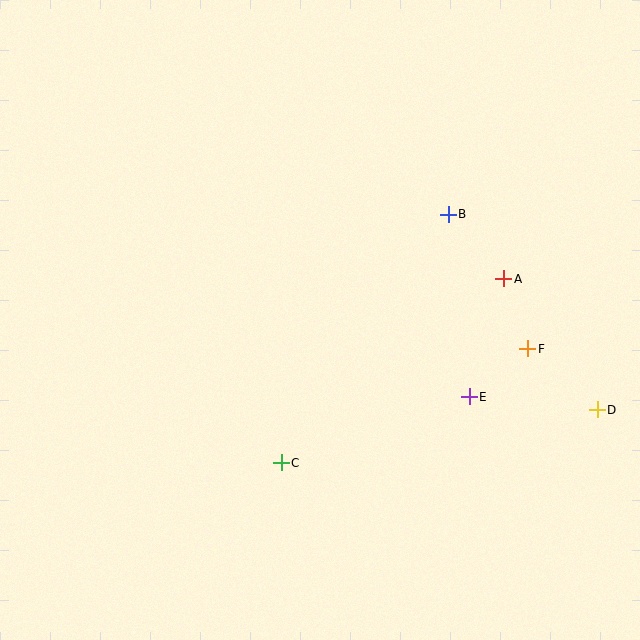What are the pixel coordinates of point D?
Point D is at (597, 410).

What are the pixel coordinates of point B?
Point B is at (448, 214).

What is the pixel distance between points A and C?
The distance between A and C is 289 pixels.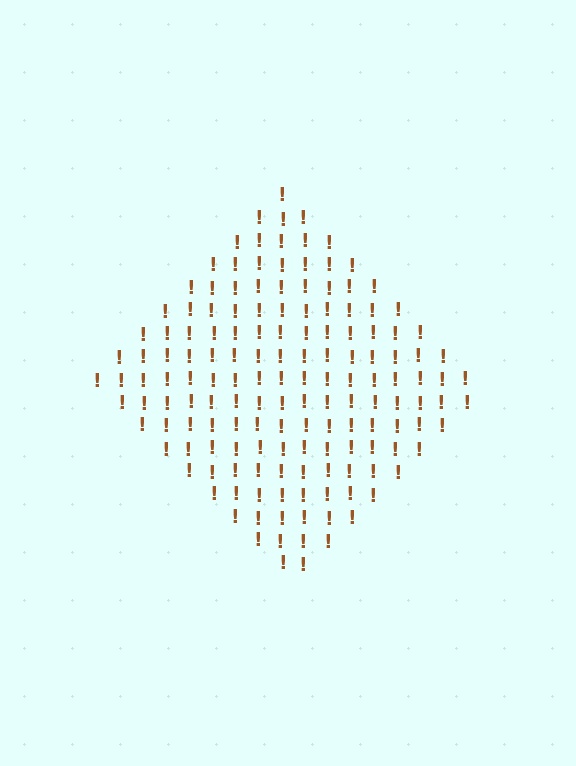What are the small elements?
The small elements are exclamation marks.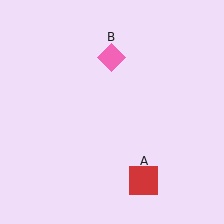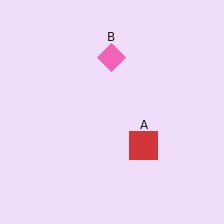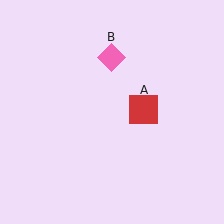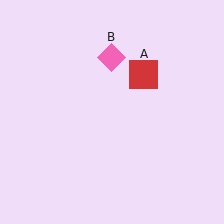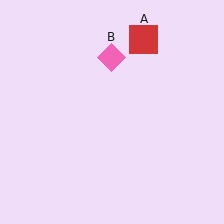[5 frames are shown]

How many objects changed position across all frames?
1 object changed position: red square (object A).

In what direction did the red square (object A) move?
The red square (object A) moved up.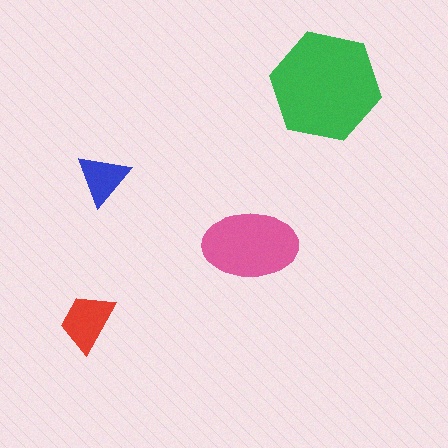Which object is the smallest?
The blue triangle.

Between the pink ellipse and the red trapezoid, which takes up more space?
The pink ellipse.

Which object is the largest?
The green hexagon.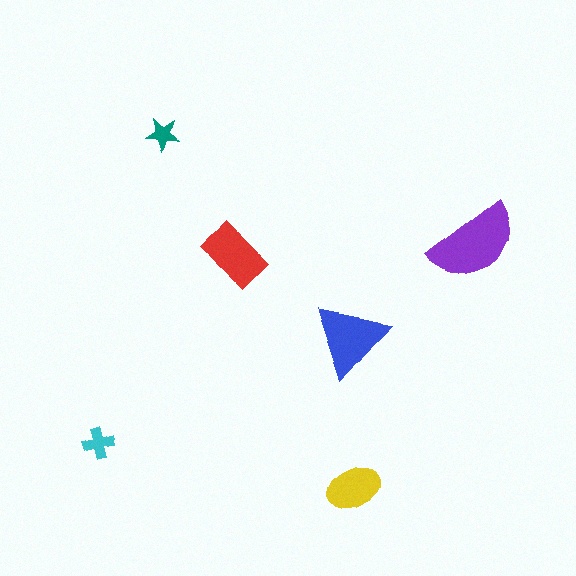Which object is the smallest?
The teal star.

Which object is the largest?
The purple semicircle.